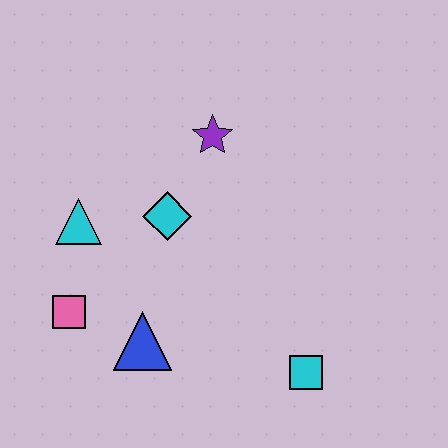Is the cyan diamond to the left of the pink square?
No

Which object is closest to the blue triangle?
The pink square is closest to the blue triangle.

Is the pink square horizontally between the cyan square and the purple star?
No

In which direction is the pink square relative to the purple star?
The pink square is below the purple star.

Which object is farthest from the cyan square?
The cyan triangle is farthest from the cyan square.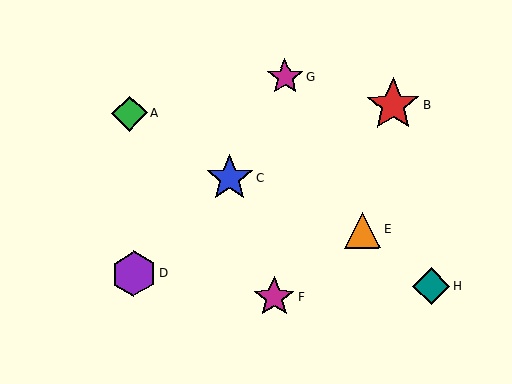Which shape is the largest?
The red star (labeled B) is the largest.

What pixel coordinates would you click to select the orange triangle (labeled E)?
Click at (363, 230) to select the orange triangle E.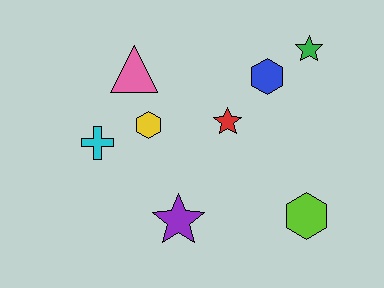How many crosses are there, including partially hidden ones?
There is 1 cross.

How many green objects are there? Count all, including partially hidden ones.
There is 1 green object.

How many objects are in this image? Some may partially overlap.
There are 8 objects.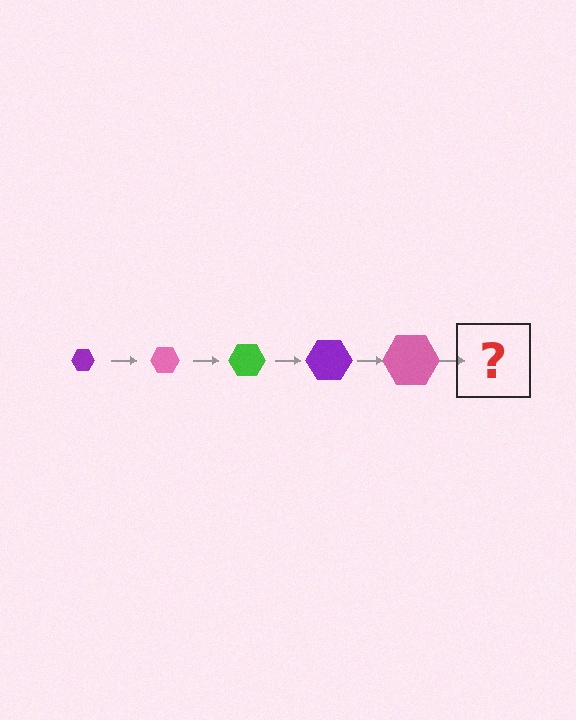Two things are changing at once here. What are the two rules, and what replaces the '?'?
The two rules are that the hexagon grows larger each step and the color cycles through purple, pink, and green. The '?' should be a green hexagon, larger than the previous one.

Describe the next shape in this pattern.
It should be a green hexagon, larger than the previous one.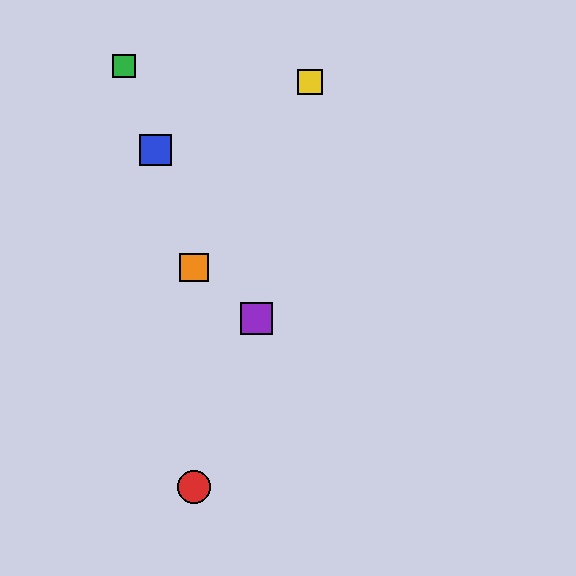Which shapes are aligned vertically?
The red circle, the orange square are aligned vertically.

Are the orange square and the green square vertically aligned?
No, the orange square is at x≈194 and the green square is at x≈124.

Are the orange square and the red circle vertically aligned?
Yes, both are at x≈194.